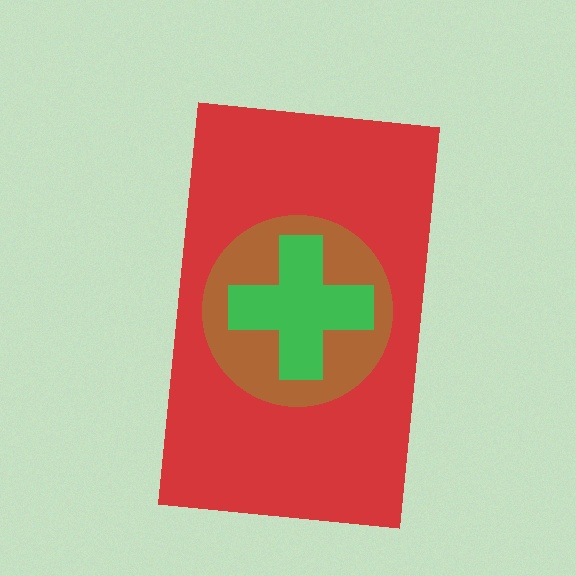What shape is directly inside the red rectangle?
The brown circle.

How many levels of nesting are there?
3.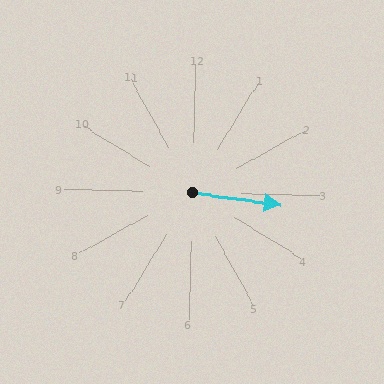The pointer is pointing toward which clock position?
Roughly 3 o'clock.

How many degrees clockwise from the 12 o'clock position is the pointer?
Approximately 97 degrees.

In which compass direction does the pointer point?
East.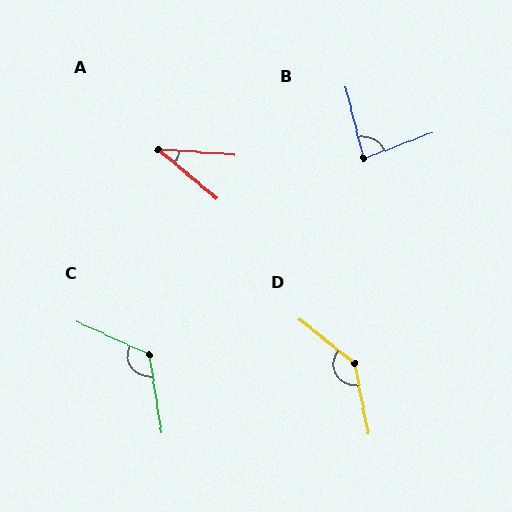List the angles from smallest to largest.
A (36°), B (83°), C (123°), D (140°).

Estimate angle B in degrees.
Approximately 83 degrees.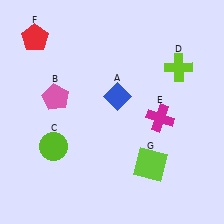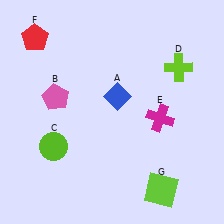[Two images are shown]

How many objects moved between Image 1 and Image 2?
1 object moved between the two images.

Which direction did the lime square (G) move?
The lime square (G) moved down.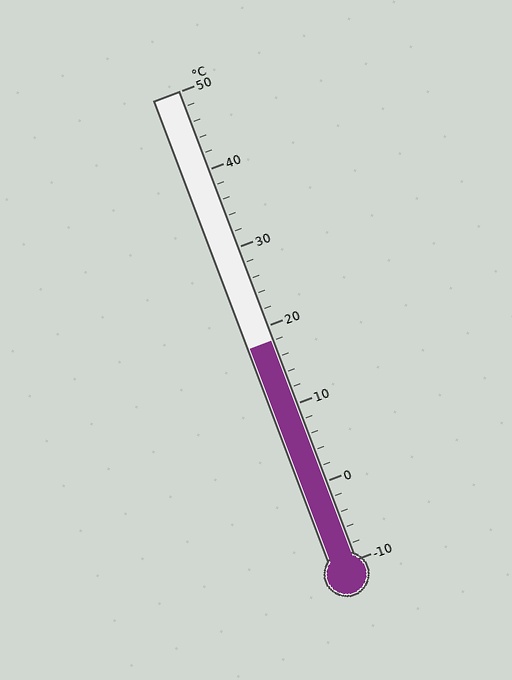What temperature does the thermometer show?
The thermometer shows approximately 18°C.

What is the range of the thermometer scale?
The thermometer scale ranges from -10°C to 50°C.